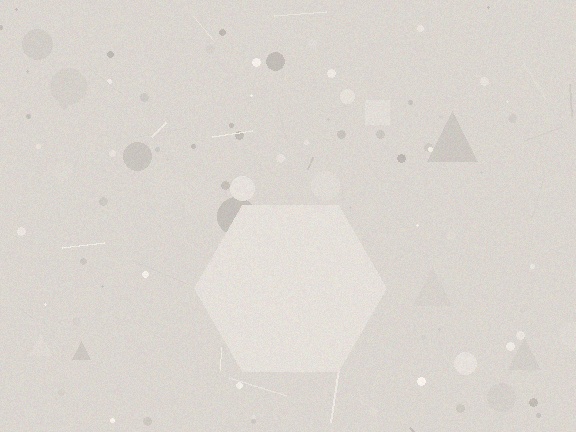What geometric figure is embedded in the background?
A hexagon is embedded in the background.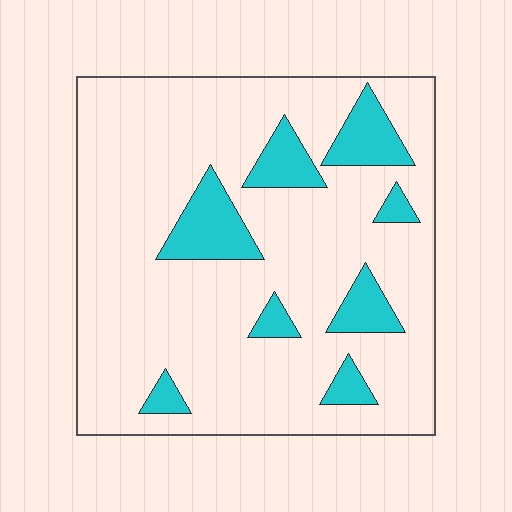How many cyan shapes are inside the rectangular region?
8.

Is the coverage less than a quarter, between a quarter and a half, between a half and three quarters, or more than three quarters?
Less than a quarter.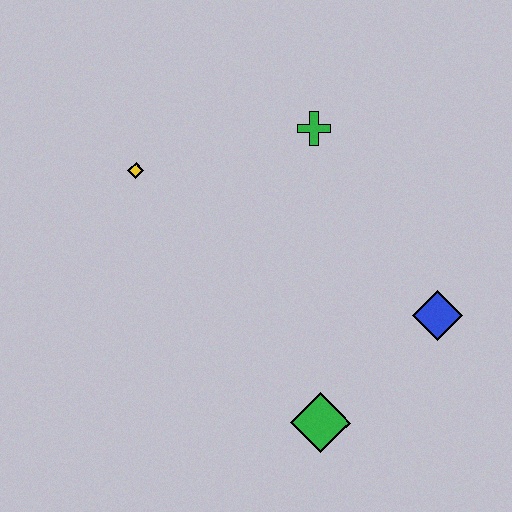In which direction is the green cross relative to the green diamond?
The green cross is above the green diamond.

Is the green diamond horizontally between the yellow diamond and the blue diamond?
Yes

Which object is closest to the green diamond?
The blue diamond is closest to the green diamond.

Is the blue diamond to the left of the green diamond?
No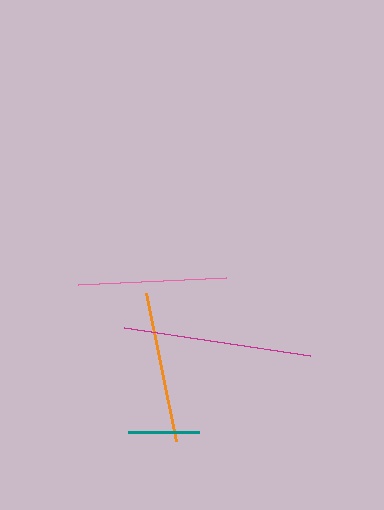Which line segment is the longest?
The magenta line is the longest at approximately 189 pixels.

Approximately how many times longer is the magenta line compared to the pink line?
The magenta line is approximately 1.3 times the length of the pink line.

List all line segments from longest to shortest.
From longest to shortest: magenta, orange, pink, teal.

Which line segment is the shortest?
The teal line is the shortest at approximately 70 pixels.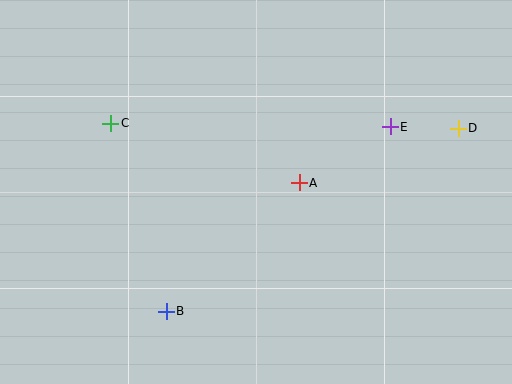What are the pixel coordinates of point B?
Point B is at (166, 311).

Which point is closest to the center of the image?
Point A at (299, 183) is closest to the center.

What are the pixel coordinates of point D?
Point D is at (458, 128).